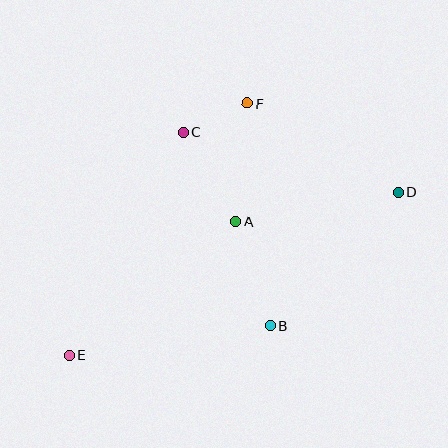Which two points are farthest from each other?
Points D and E are farthest from each other.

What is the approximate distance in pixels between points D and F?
The distance between D and F is approximately 175 pixels.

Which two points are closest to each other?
Points C and F are closest to each other.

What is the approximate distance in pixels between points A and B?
The distance between A and B is approximately 110 pixels.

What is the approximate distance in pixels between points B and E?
The distance between B and E is approximately 203 pixels.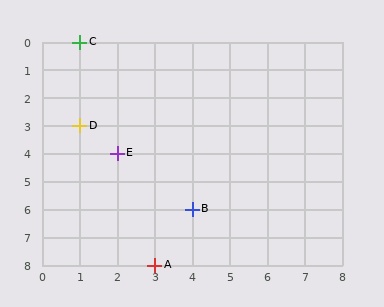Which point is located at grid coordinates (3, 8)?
Point A is at (3, 8).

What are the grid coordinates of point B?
Point B is at grid coordinates (4, 6).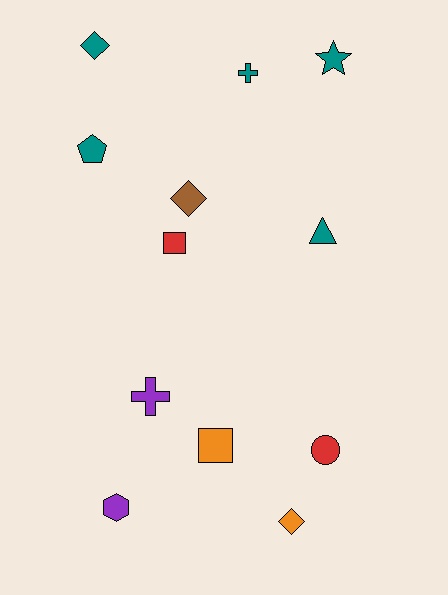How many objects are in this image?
There are 12 objects.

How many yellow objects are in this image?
There are no yellow objects.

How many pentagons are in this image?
There is 1 pentagon.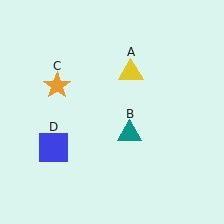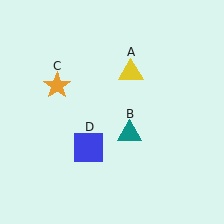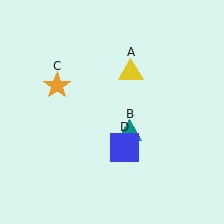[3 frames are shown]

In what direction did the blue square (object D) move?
The blue square (object D) moved right.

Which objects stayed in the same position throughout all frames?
Yellow triangle (object A) and teal triangle (object B) and orange star (object C) remained stationary.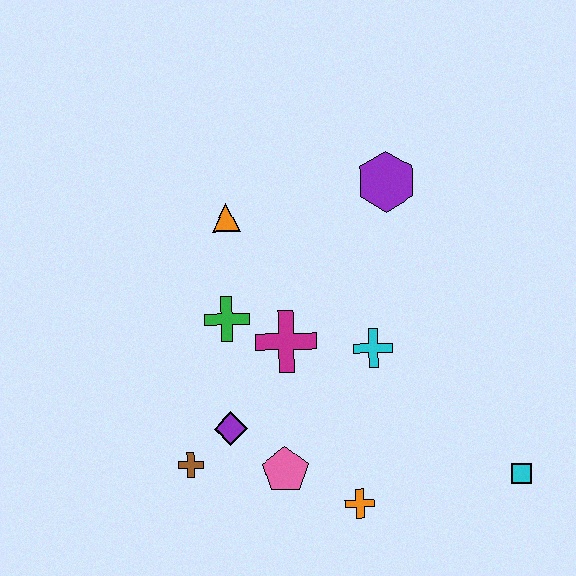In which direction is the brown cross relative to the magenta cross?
The brown cross is below the magenta cross.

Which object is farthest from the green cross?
The cyan square is farthest from the green cross.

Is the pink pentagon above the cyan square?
Yes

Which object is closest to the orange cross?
The pink pentagon is closest to the orange cross.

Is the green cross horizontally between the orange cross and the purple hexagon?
No